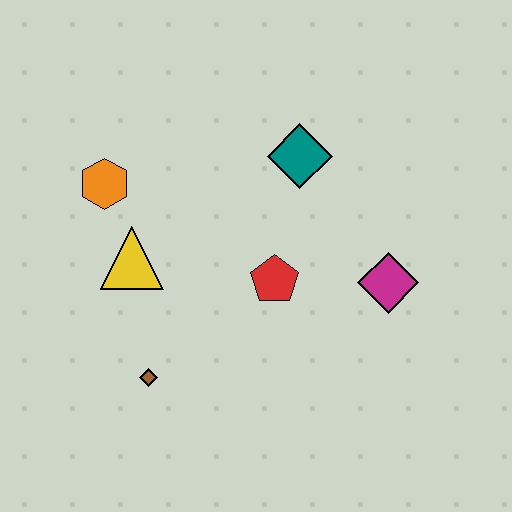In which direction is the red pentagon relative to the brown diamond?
The red pentagon is to the right of the brown diamond.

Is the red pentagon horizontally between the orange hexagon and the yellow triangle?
No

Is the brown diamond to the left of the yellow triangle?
No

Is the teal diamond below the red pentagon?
No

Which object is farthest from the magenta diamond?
The orange hexagon is farthest from the magenta diamond.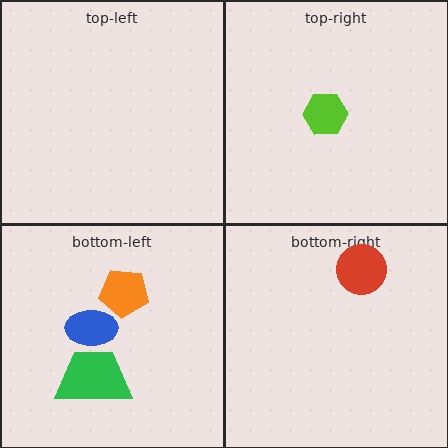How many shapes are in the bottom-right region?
1.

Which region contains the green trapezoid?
The bottom-left region.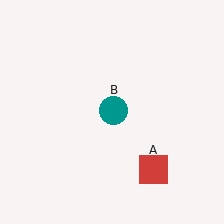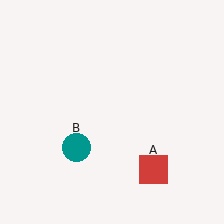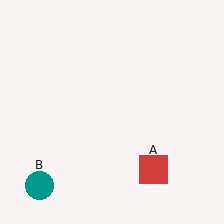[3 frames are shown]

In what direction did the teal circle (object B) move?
The teal circle (object B) moved down and to the left.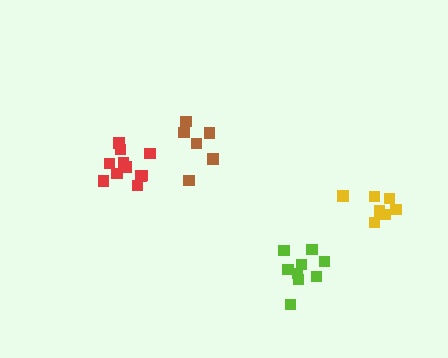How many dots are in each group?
Group 1: 9 dots, Group 2: 6 dots, Group 3: 11 dots, Group 4: 7 dots (33 total).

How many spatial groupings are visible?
There are 4 spatial groupings.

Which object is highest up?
The brown cluster is topmost.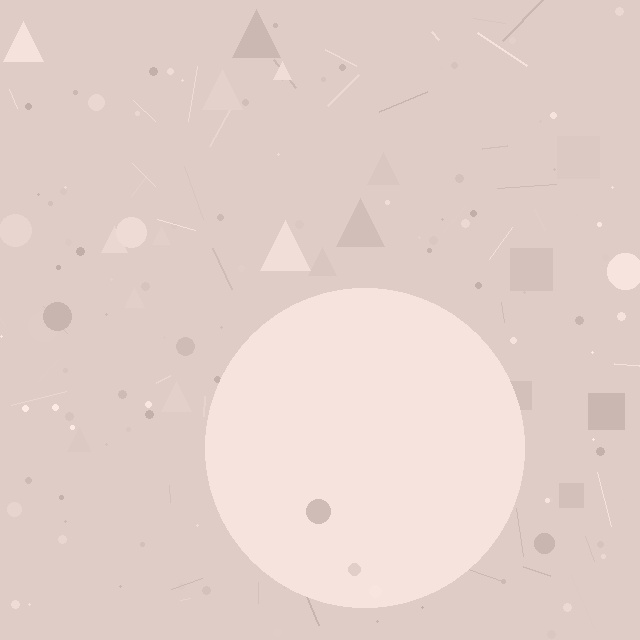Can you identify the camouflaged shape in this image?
The camouflaged shape is a circle.